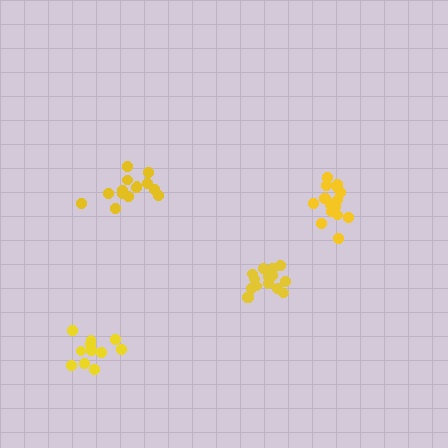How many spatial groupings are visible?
There are 4 spatial groupings.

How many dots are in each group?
Group 1: 17 dots, Group 2: 17 dots, Group 3: 14 dots, Group 4: 11 dots (59 total).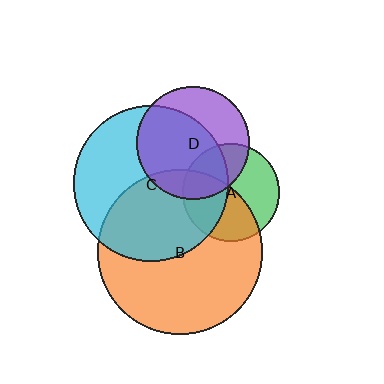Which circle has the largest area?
Circle B (orange).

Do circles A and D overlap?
Yes.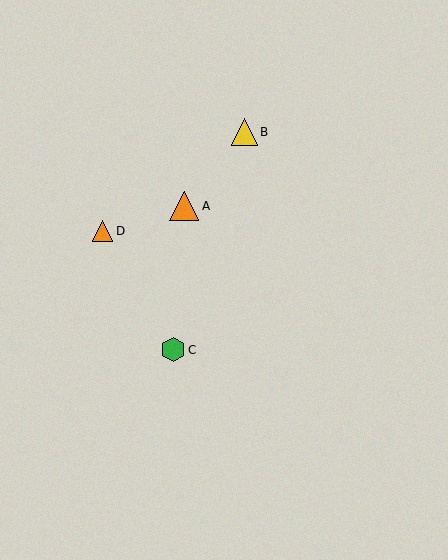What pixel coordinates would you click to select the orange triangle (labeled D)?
Click at (102, 231) to select the orange triangle D.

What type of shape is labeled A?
Shape A is an orange triangle.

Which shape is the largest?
The orange triangle (labeled A) is the largest.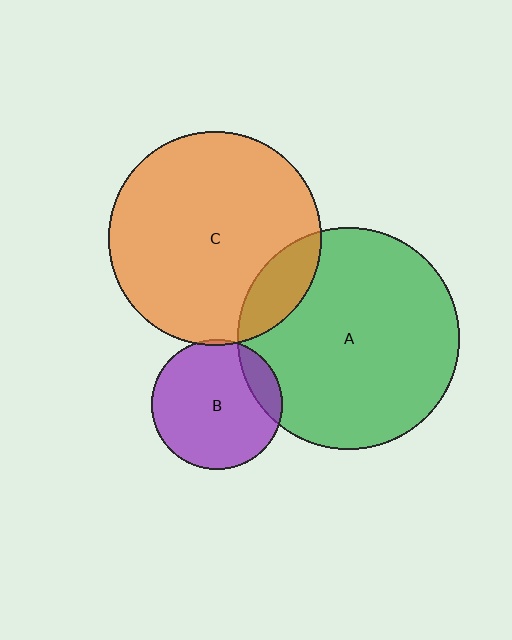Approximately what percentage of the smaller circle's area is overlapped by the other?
Approximately 15%.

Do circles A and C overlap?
Yes.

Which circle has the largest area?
Circle A (green).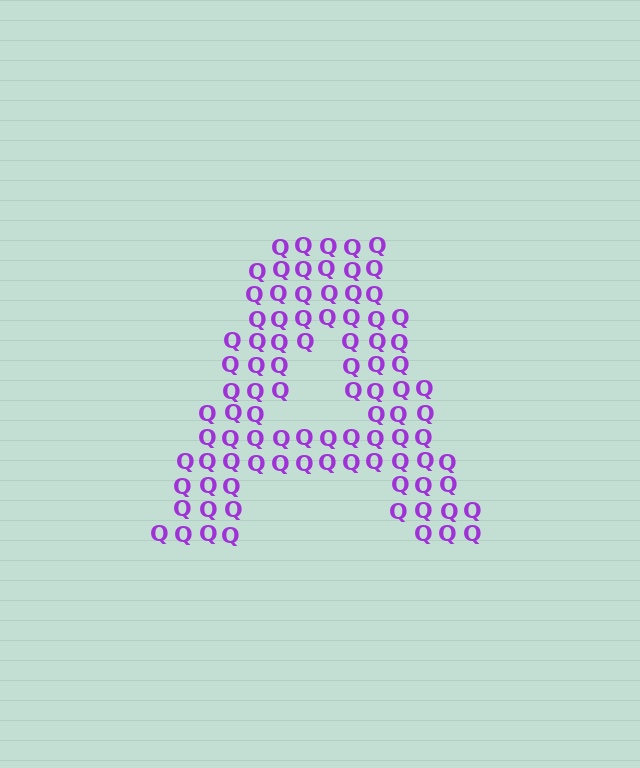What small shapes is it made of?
It is made of small letter Q's.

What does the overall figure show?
The overall figure shows the letter A.